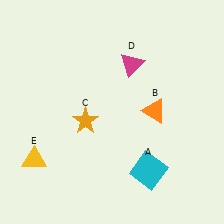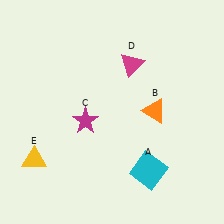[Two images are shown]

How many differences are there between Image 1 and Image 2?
There is 1 difference between the two images.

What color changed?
The star (C) changed from orange in Image 1 to magenta in Image 2.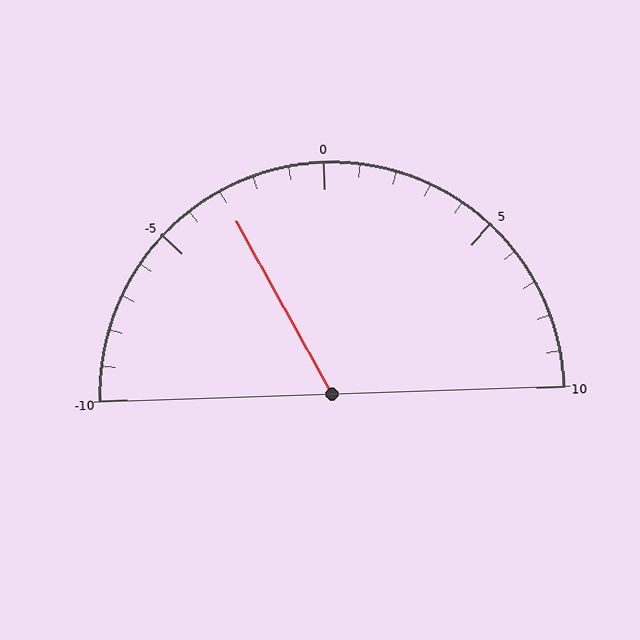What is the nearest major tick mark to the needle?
The nearest major tick mark is -5.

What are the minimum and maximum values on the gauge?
The gauge ranges from -10 to 10.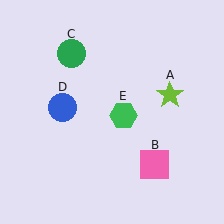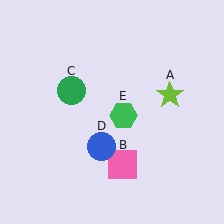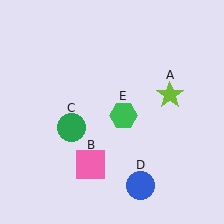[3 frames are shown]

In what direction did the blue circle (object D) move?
The blue circle (object D) moved down and to the right.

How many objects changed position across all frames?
3 objects changed position: pink square (object B), green circle (object C), blue circle (object D).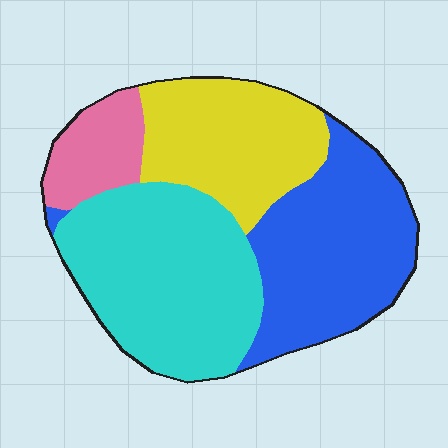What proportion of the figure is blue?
Blue takes up about one third (1/3) of the figure.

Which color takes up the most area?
Cyan, at roughly 35%.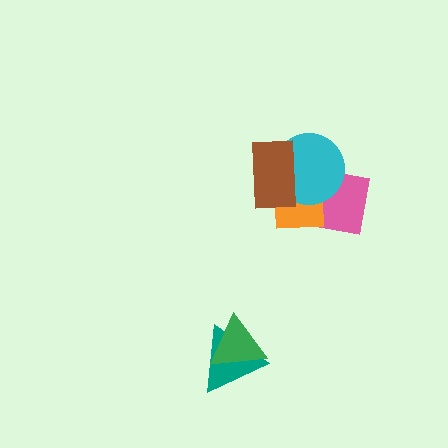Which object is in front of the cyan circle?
The brown rectangle is in front of the cyan circle.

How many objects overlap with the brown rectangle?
2 objects overlap with the brown rectangle.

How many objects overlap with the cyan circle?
3 objects overlap with the cyan circle.